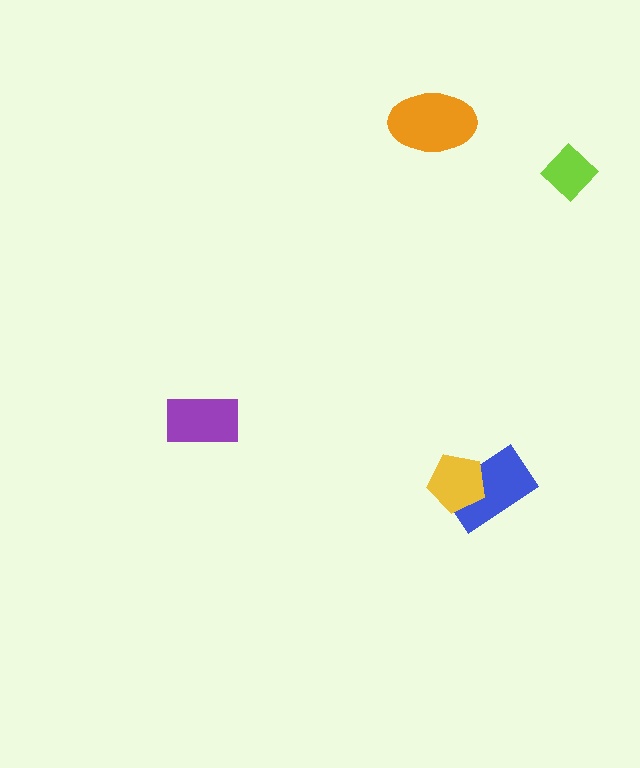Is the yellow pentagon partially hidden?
No, no other shape covers it.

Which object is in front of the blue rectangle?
The yellow pentagon is in front of the blue rectangle.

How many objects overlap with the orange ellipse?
0 objects overlap with the orange ellipse.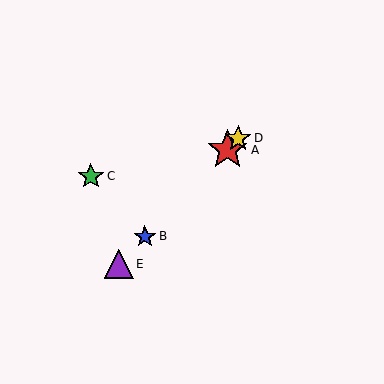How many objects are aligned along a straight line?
4 objects (A, B, D, E) are aligned along a straight line.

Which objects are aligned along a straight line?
Objects A, B, D, E are aligned along a straight line.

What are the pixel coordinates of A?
Object A is at (227, 150).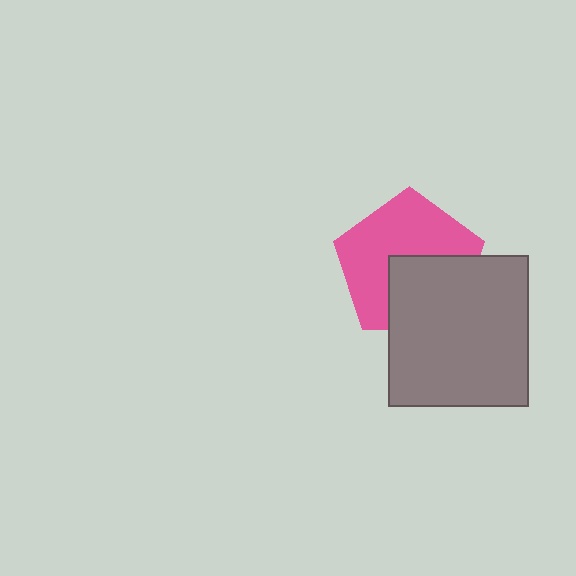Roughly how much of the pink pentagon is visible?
About half of it is visible (roughly 60%).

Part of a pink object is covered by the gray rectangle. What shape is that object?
It is a pentagon.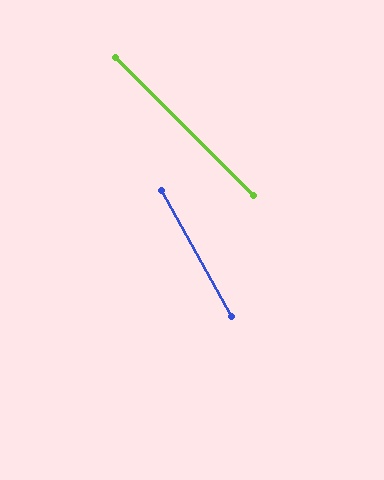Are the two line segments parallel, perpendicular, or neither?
Neither parallel nor perpendicular — they differ by about 16°.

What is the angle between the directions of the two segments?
Approximately 16 degrees.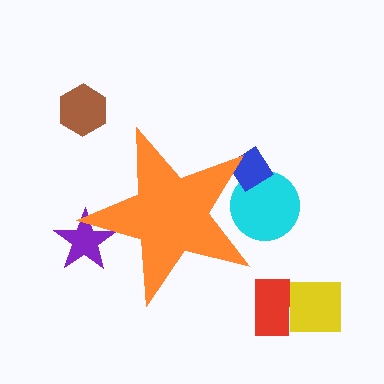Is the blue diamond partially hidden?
Yes, the blue diamond is partially hidden behind the orange star.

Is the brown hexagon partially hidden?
No, the brown hexagon is fully visible.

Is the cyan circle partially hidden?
Yes, the cyan circle is partially hidden behind the orange star.